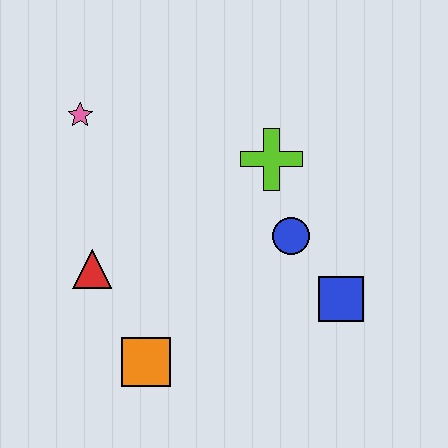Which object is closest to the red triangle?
The orange square is closest to the red triangle.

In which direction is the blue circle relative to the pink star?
The blue circle is to the right of the pink star.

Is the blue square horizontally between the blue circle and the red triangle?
No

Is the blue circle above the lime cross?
No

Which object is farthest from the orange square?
The pink star is farthest from the orange square.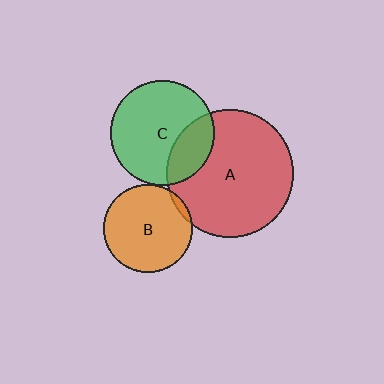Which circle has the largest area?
Circle A (red).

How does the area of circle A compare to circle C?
Approximately 1.5 times.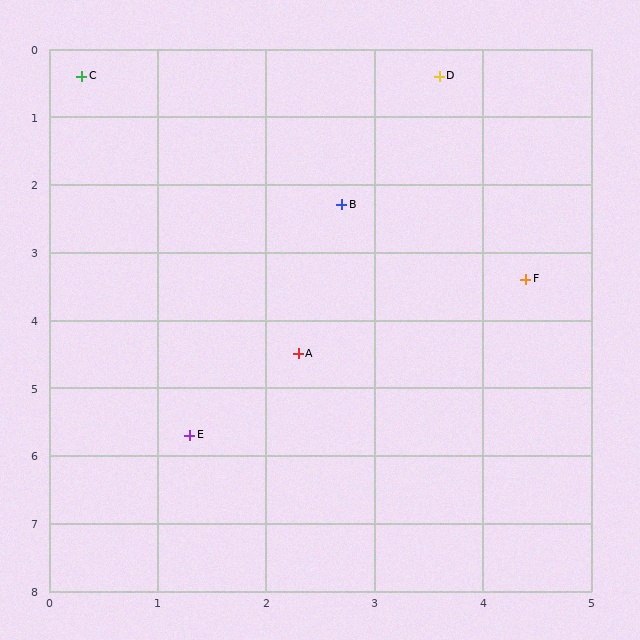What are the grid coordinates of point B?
Point B is at approximately (2.7, 2.3).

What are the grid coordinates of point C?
Point C is at approximately (0.3, 0.4).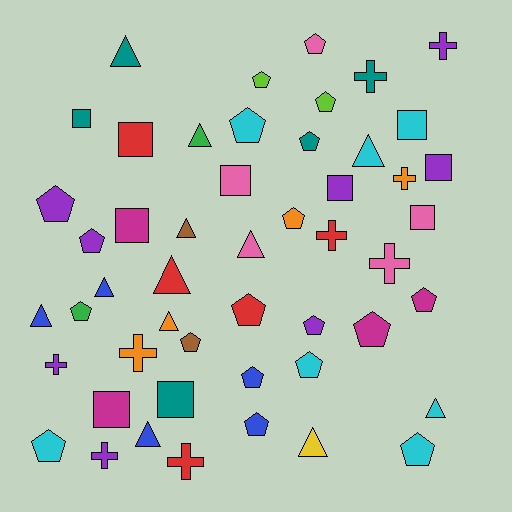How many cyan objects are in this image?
There are 7 cyan objects.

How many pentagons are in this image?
There are 19 pentagons.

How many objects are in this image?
There are 50 objects.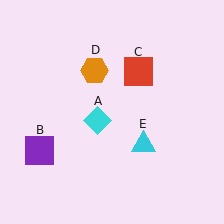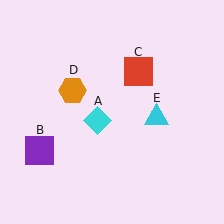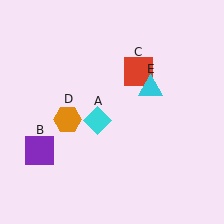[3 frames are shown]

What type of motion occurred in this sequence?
The orange hexagon (object D), cyan triangle (object E) rotated counterclockwise around the center of the scene.